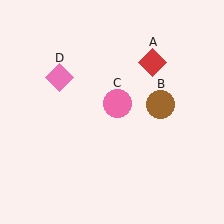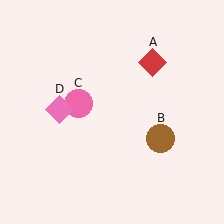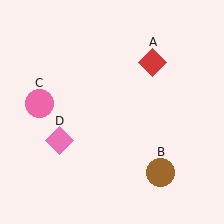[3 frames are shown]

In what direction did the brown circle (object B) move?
The brown circle (object B) moved down.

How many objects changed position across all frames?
3 objects changed position: brown circle (object B), pink circle (object C), pink diamond (object D).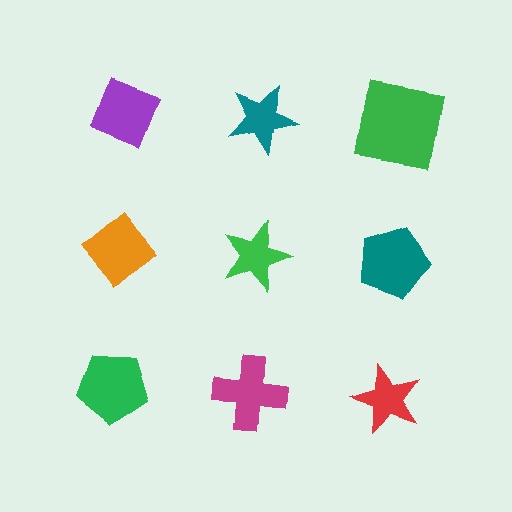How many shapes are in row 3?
3 shapes.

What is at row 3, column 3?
A red star.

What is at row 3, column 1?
A green pentagon.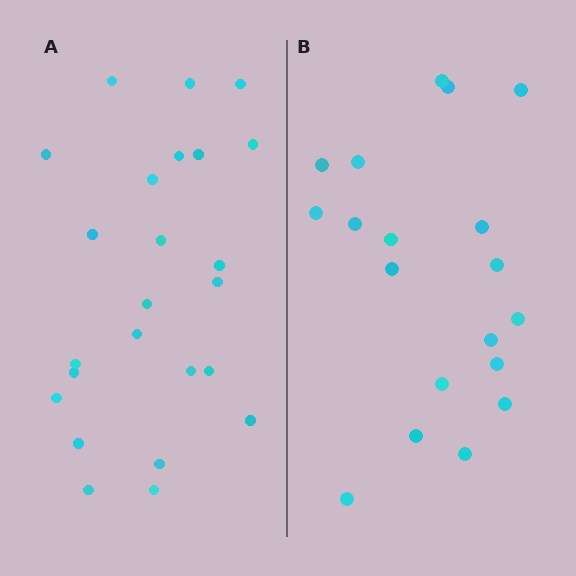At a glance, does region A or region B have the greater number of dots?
Region A (the left region) has more dots.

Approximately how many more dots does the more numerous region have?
Region A has about 5 more dots than region B.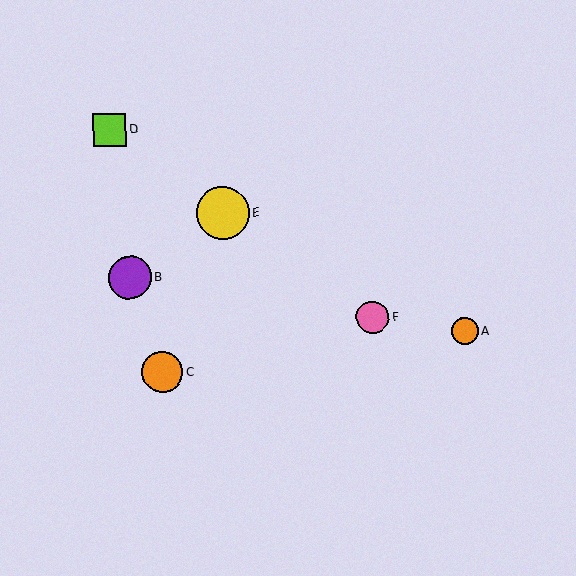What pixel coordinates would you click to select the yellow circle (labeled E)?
Click at (223, 213) to select the yellow circle E.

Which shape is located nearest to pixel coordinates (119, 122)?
The lime square (labeled D) at (110, 130) is nearest to that location.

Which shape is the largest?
The yellow circle (labeled E) is the largest.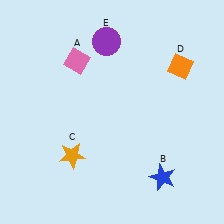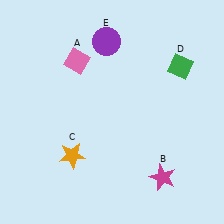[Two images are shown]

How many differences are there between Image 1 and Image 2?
There are 2 differences between the two images.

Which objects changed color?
B changed from blue to magenta. D changed from orange to green.